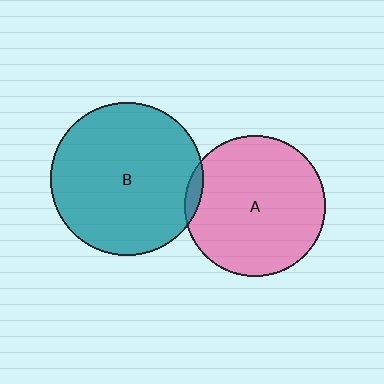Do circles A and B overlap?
Yes.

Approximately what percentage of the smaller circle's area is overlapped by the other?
Approximately 5%.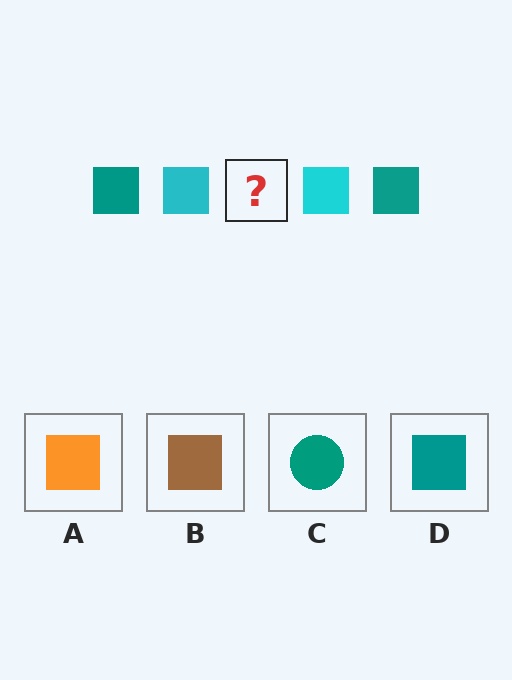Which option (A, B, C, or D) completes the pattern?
D.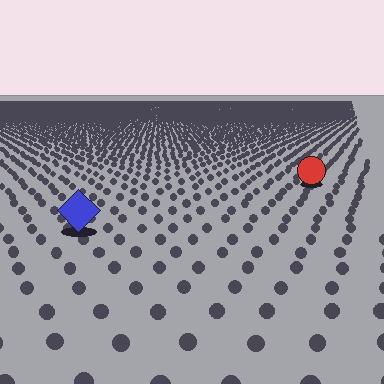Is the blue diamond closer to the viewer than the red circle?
Yes. The blue diamond is closer — you can tell from the texture gradient: the ground texture is coarser near it.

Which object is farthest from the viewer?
The red circle is farthest from the viewer. It appears smaller and the ground texture around it is denser.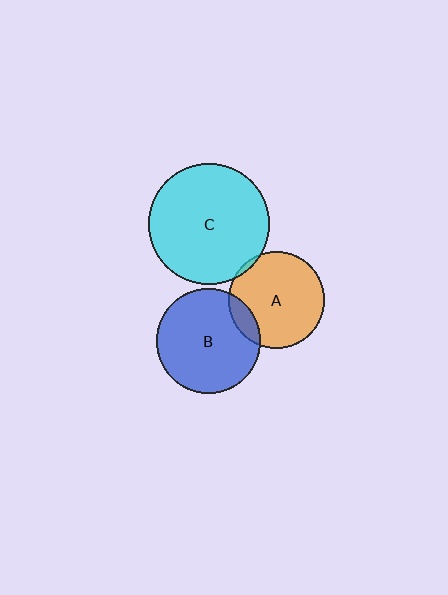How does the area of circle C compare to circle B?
Approximately 1.3 times.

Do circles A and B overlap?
Yes.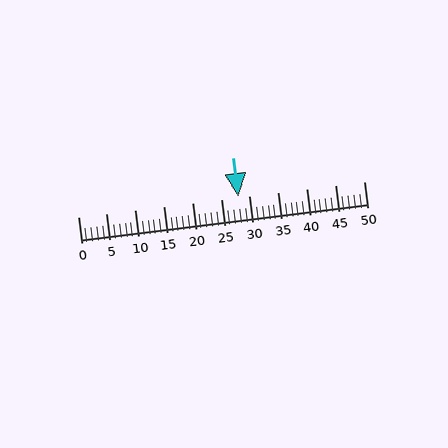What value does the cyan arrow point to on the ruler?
The cyan arrow points to approximately 28.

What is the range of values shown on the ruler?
The ruler shows values from 0 to 50.